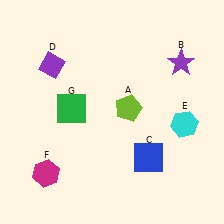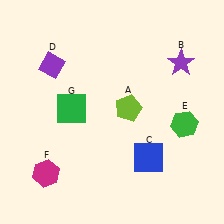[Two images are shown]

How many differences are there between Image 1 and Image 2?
There is 1 difference between the two images.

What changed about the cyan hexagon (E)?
In Image 1, E is cyan. In Image 2, it changed to green.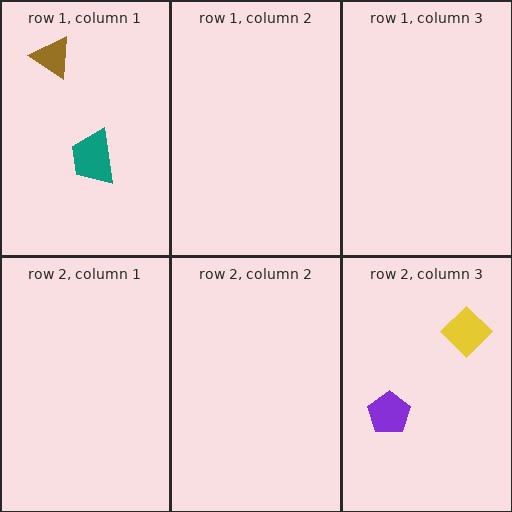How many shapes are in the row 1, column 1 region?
2.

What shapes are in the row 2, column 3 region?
The yellow diamond, the purple pentagon.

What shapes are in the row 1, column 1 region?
The teal trapezoid, the brown triangle.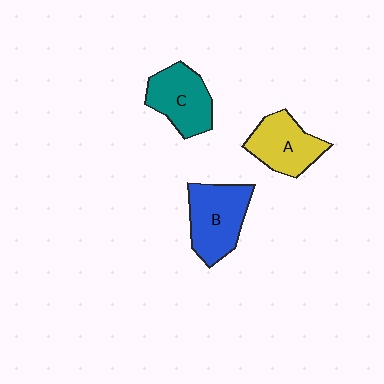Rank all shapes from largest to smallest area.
From largest to smallest: B (blue), C (teal), A (yellow).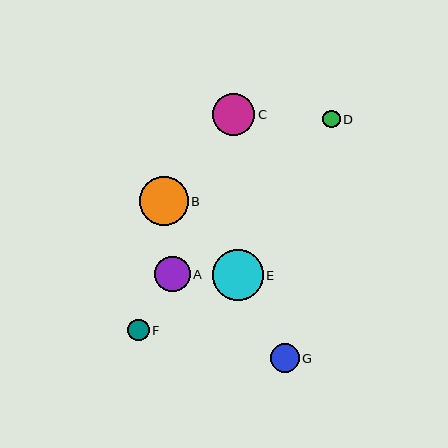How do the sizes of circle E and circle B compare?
Circle E and circle B are approximately the same size.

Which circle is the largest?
Circle E is the largest with a size of approximately 51 pixels.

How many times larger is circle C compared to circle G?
Circle C is approximately 1.5 times the size of circle G.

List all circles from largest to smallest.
From largest to smallest: E, B, C, A, G, F, D.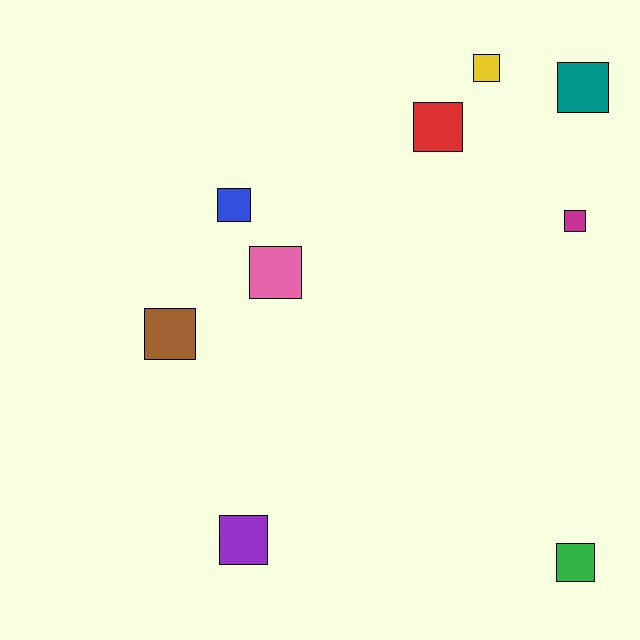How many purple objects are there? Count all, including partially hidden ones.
There is 1 purple object.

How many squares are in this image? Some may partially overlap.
There are 9 squares.